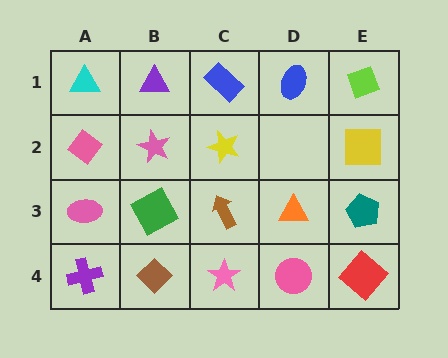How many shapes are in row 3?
5 shapes.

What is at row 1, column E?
A lime diamond.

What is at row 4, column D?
A pink circle.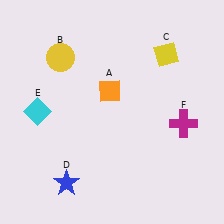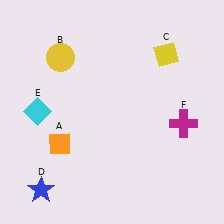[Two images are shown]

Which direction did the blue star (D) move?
The blue star (D) moved left.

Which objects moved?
The objects that moved are: the orange diamond (A), the blue star (D).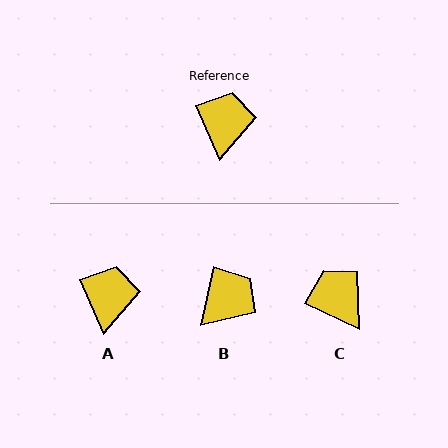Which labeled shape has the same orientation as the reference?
A.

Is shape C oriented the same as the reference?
No, it is off by about 42 degrees.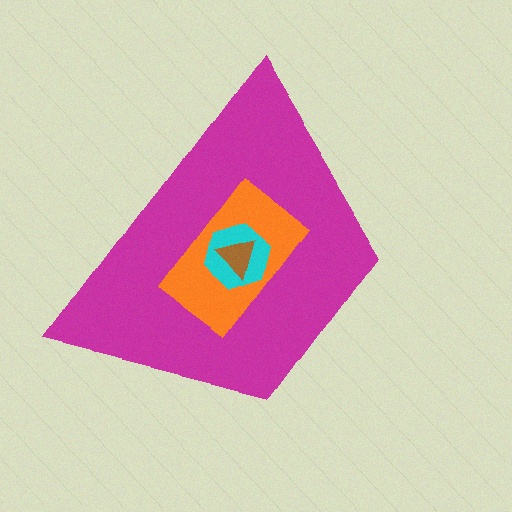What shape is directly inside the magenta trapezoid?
The orange rectangle.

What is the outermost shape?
The magenta trapezoid.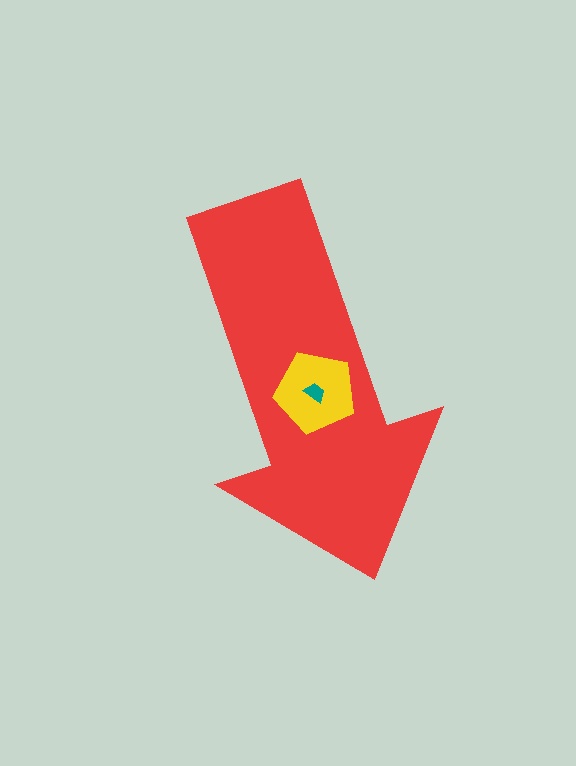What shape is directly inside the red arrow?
The yellow pentagon.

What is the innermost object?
The teal trapezoid.